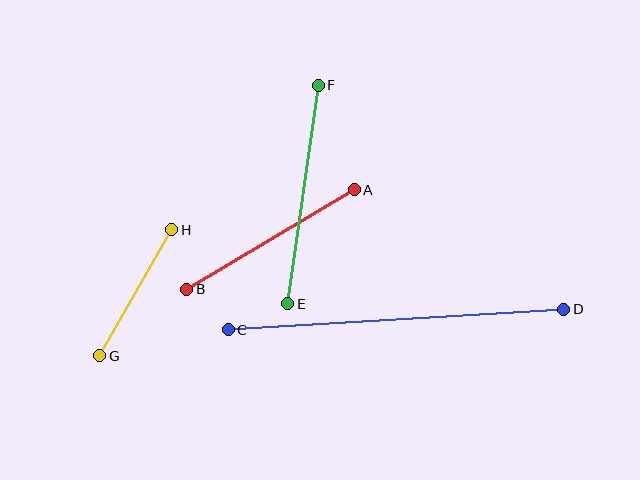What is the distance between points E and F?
The distance is approximately 220 pixels.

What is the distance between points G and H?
The distance is approximately 145 pixels.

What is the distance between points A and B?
The distance is approximately 195 pixels.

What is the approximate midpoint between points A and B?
The midpoint is at approximately (271, 240) pixels.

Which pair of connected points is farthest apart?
Points C and D are farthest apart.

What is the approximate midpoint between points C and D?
The midpoint is at approximately (396, 319) pixels.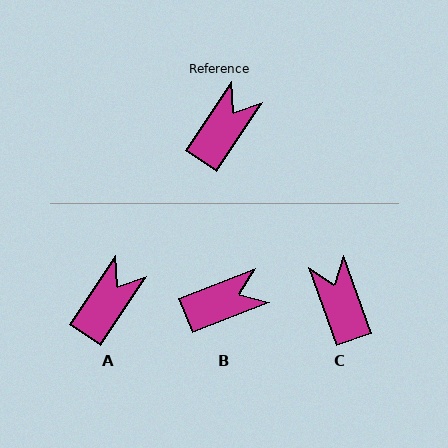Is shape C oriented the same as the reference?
No, it is off by about 53 degrees.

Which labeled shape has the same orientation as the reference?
A.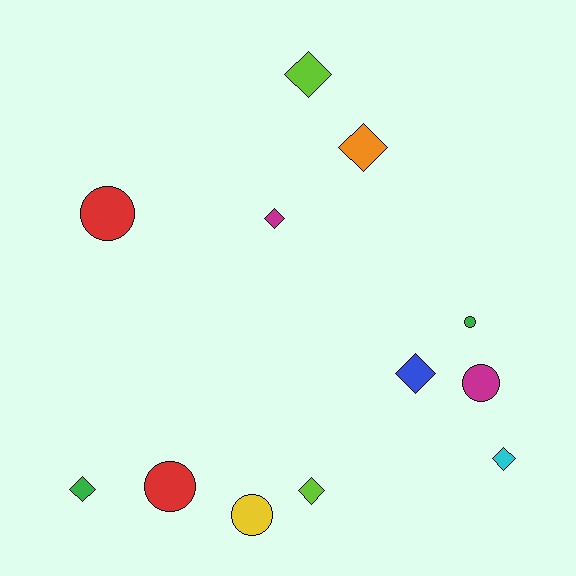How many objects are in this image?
There are 12 objects.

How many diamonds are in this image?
There are 7 diamonds.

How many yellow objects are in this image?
There is 1 yellow object.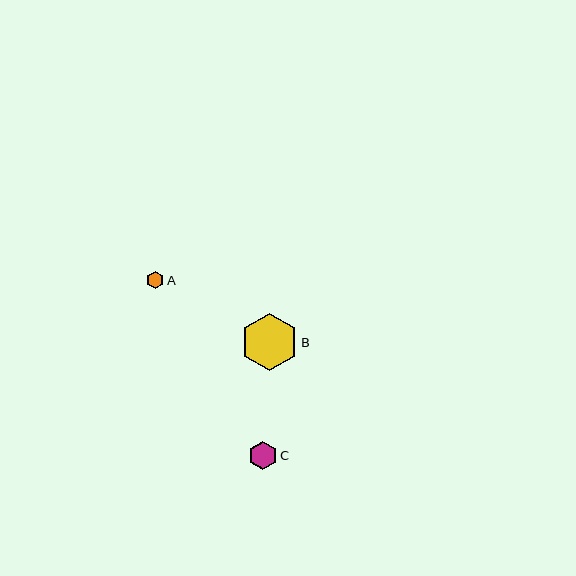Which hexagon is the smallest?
Hexagon A is the smallest with a size of approximately 17 pixels.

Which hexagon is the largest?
Hexagon B is the largest with a size of approximately 57 pixels.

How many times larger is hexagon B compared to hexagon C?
Hexagon B is approximately 2.0 times the size of hexagon C.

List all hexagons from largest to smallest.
From largest to smallest: B, C, A.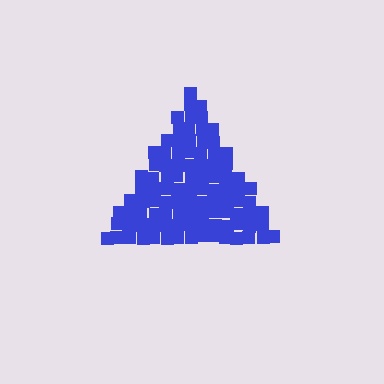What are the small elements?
The small elements are squares.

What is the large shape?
The large shape is a triangle.